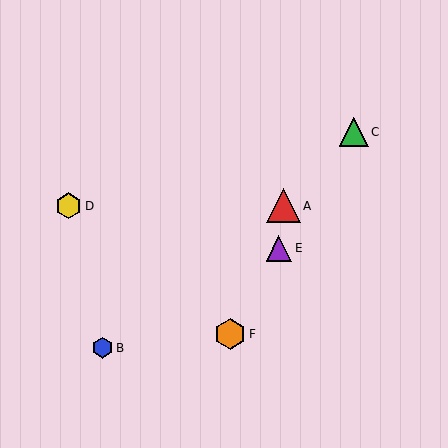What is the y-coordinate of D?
Object D is at y≈206.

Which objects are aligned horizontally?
Objects A, D are aligned horizontally.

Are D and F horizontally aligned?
No, D is at y≈206 and F is at y≈334.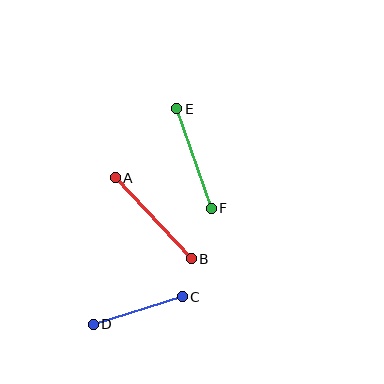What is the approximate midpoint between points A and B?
The midpoint is at approximately (153, 218) pixels.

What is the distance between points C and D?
The distance is approximately 93 pixels.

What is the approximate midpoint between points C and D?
The midpoint is at approximately (138, 310) pixels.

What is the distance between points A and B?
The distance is approximately 111 pixels.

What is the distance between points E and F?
The distance is approximately 105 pixels.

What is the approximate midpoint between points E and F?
The midpoint is at approximately (194, 158) pixels.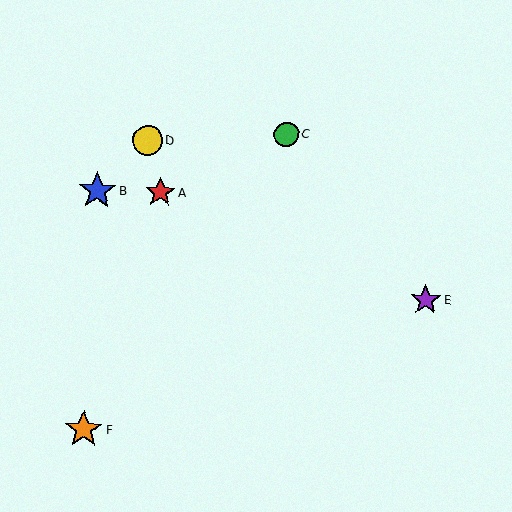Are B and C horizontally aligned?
No, B is at y≈191 and C is at y≈134.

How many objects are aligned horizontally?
2 objects (A, B) are aligned horizontally.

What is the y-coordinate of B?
Object B is at y≈191.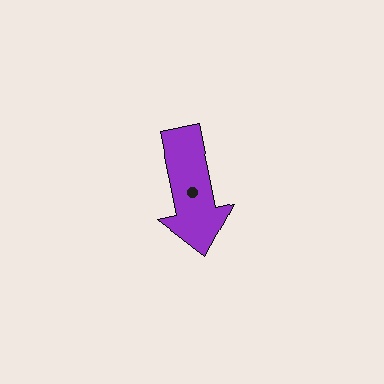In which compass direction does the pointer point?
South.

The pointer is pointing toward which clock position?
Roughly 6 o'clock.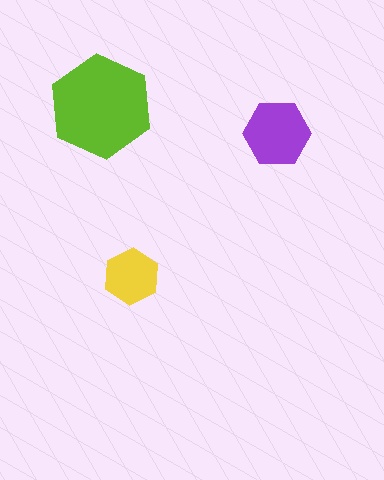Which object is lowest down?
The yellow hexagon is bottommost.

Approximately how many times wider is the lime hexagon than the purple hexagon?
About 1.5 times wider.